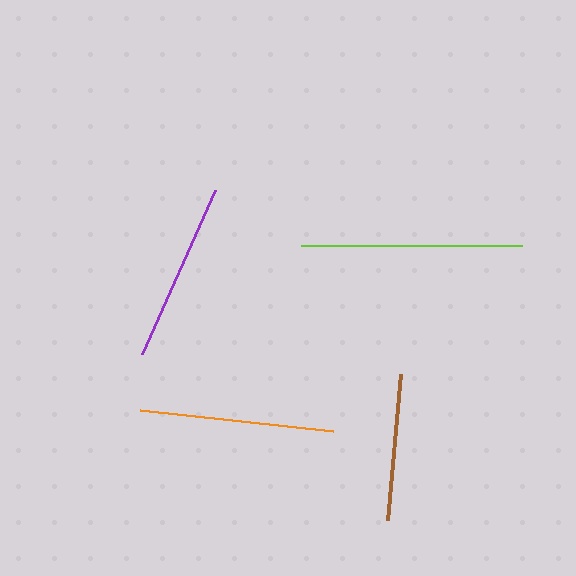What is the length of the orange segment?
The orange segment is approximately 194 pixels long.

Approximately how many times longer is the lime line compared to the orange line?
The lime line is approximately 1.1 times the length of the orange line.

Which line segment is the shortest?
The brown line is the shortest at approximately 146 pixels.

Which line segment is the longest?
The lime line is the longest at approximately 221 pixels.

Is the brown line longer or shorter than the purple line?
The purple line is longer than the brown line.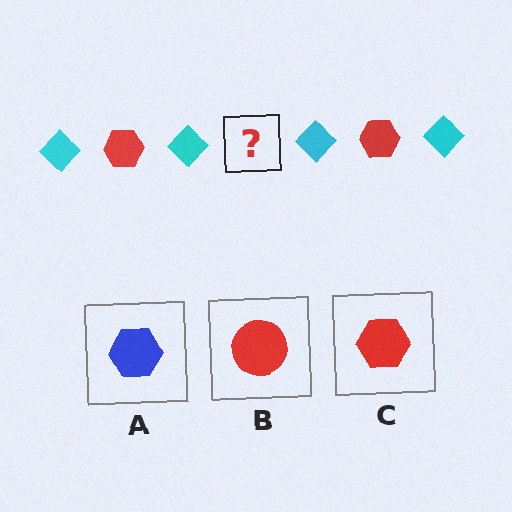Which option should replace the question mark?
Option C.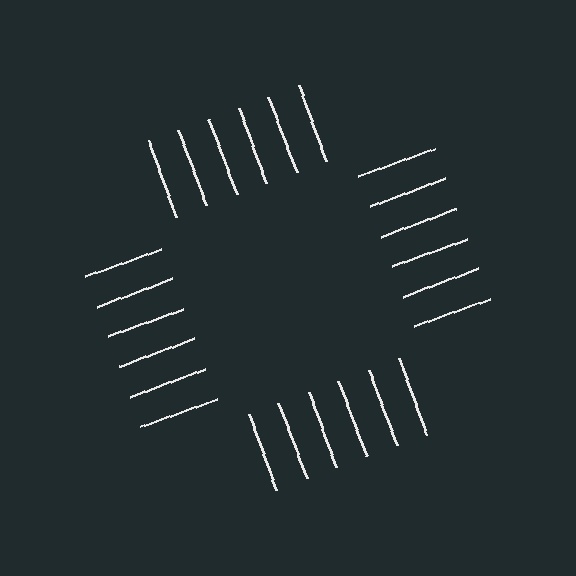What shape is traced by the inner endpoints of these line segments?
An illusory square — the line segments terminate on its edges but no continuous stroke is drawn.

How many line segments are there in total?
24 — 6 along each of the 4 edges.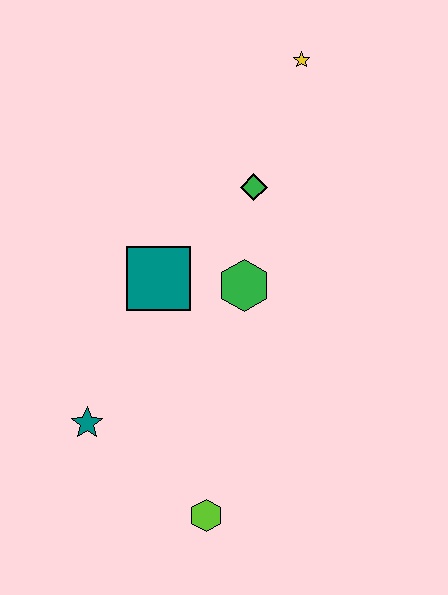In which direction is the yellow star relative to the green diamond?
The yellow star is above the green diamond.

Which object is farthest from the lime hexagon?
The yellow star is farthest from the lime hexagon.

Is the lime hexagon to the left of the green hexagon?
Yes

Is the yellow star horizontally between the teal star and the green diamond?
No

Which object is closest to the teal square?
The green hexagon is closest to the teal square.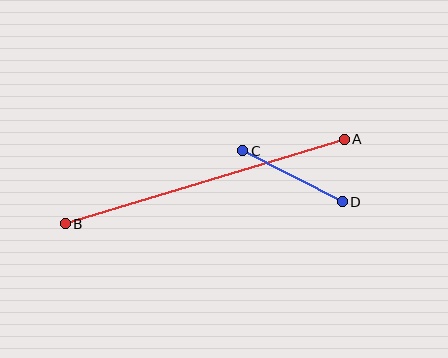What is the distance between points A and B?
The distance is approximately 291 pixels.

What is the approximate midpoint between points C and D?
The midpoint is at approximately (293, 176) pixels.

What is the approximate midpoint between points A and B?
The midpoint is at approximately (205, 182) pixels.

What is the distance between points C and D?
The distance is approximately 112 pixels.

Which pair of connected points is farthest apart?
Points A and B are farthest apart.